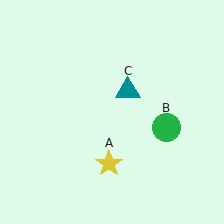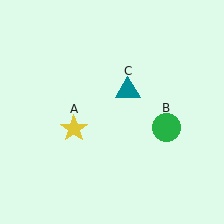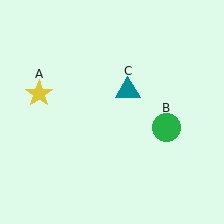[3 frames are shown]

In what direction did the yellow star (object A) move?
The yellow star (object A) moved up and to the left.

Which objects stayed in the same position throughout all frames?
Green circle (object B) and teal triangle (object C) remained stationary.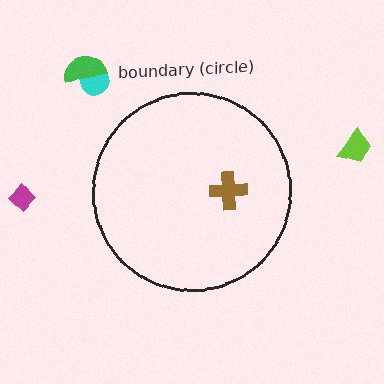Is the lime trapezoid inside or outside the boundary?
Outside.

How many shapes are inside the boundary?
1 inside, 4 outside.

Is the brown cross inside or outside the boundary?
Inside.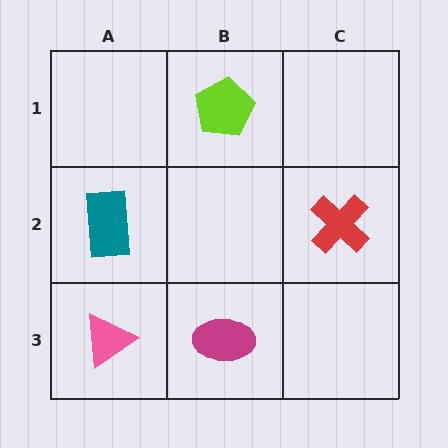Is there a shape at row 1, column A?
No, that cell is empty.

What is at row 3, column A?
A pink triangle.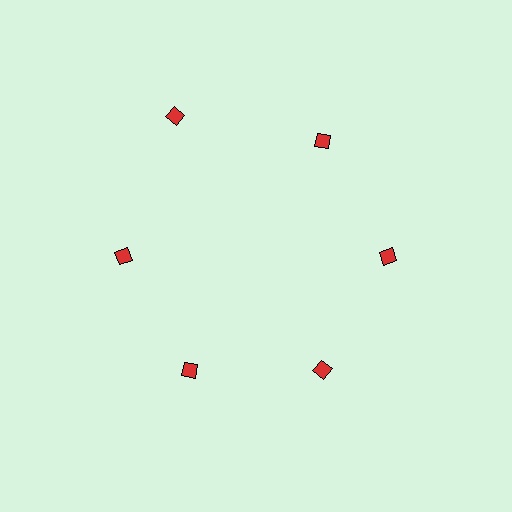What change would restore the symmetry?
The symmetry would be restored by moving it inward, back onto the ring so that all 6 diamonds sit at equal angles and equal distance from the center.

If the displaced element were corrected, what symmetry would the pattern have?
It would have 6-fold rotational symmetry — the pattern would map onto itself every 60 degrees.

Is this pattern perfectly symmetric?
No. The 6 red diamonds are arranged in a ring, but one element near the 11 o'clock position is pushed outward from the center, breaking the 6-fold rotational symmetry.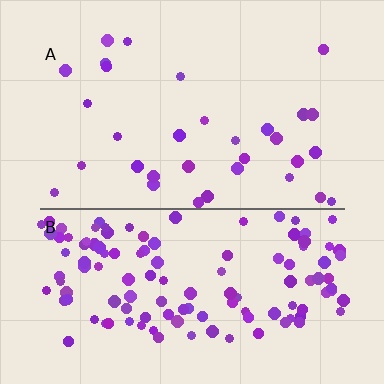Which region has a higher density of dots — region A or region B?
B (the bottom).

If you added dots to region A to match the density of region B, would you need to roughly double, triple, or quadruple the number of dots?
Approximately quadruple.